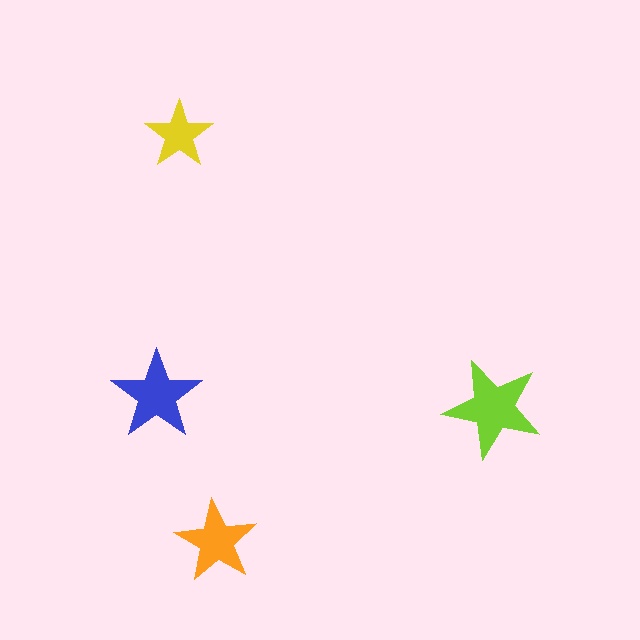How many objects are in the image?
There are 4 objects in the image.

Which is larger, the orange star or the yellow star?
The orange one.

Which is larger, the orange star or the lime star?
The lime one.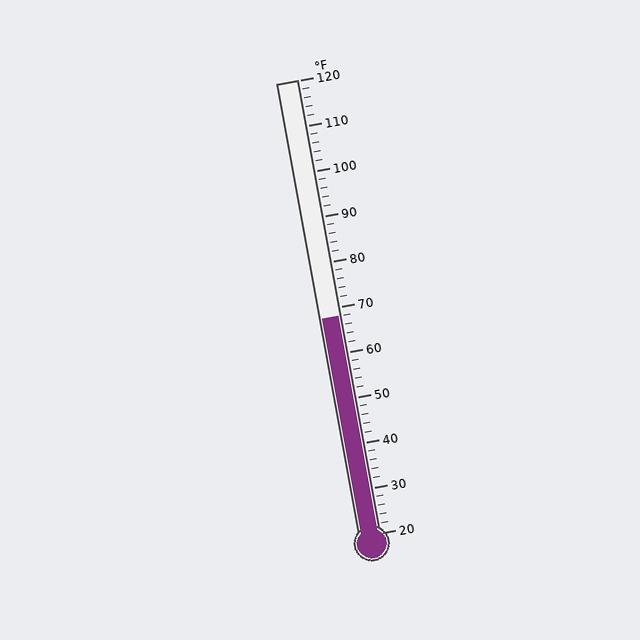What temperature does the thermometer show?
The thermometer shows approximately 68°F.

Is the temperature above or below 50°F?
The temperature is above 50°F.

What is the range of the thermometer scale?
The thermometer scale ranges from 20°F to 120°F.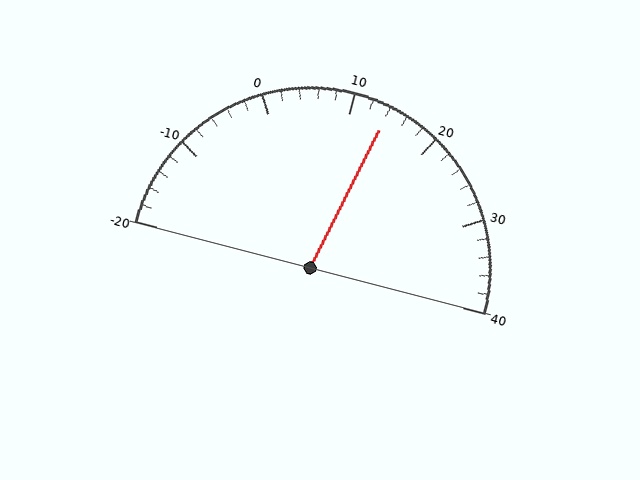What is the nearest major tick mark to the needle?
The nearest major tick mark is 10.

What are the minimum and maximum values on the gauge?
The gauge ranges from -20 to 40.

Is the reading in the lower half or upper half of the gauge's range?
The reading is in the upper half of the range (-20 to 40).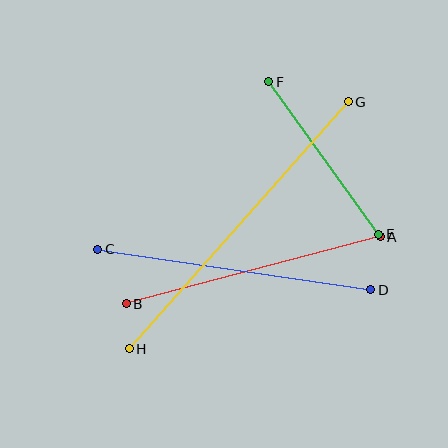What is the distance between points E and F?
The distance is approximately 188 pixels.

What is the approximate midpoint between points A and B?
The midpoint is at approximately (253, 270) pixels.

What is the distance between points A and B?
The distance is approximately 263 pixels.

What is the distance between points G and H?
The distance is approximately 330 pixels.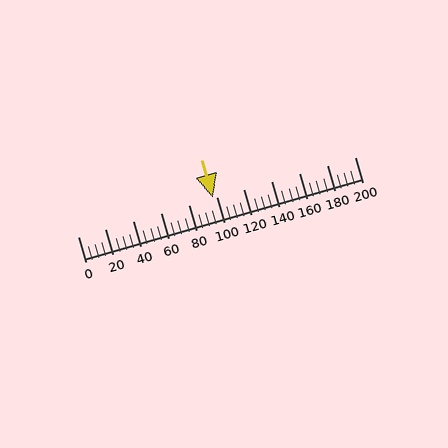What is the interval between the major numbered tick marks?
The major tick marks are spaced 20 units apart.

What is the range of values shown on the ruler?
The ruler shows values from 0 to 200.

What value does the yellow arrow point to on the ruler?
The yellow arrow points to approximately 98.